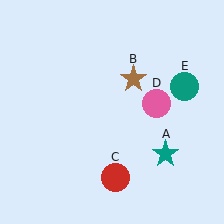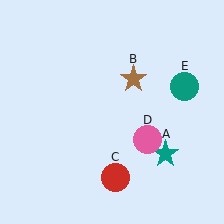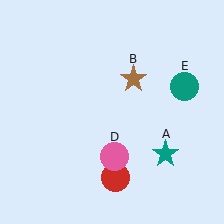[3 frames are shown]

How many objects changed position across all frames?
1 object changed position: pink circle (object D).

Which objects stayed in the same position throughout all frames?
Teal star (object A) and brown star (object B) and red circle (object C) and teal circle (object E) remained stationary.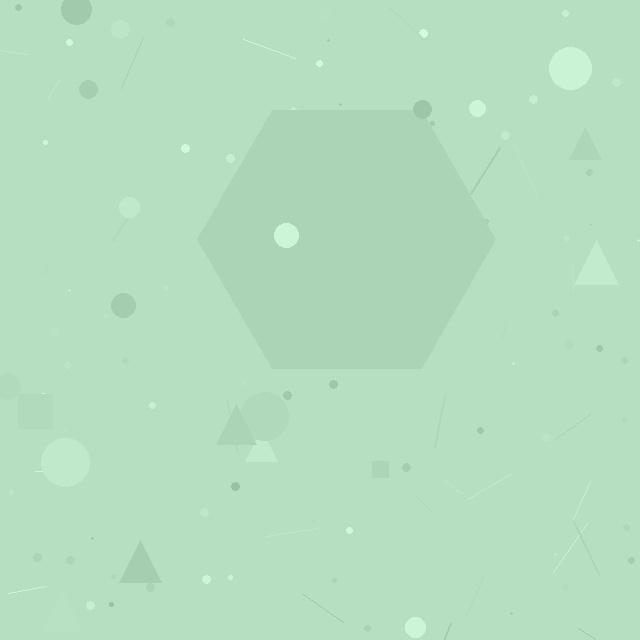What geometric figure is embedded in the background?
A hexagon is embedded in the background.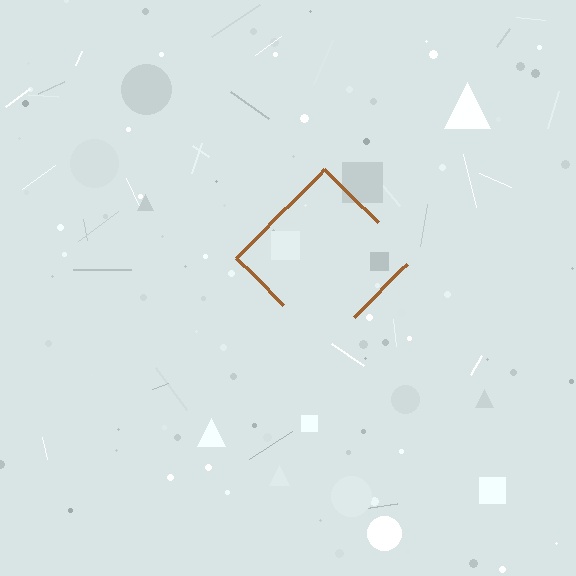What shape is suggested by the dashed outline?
The dashed outline suggests a diamond.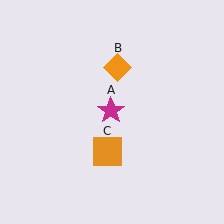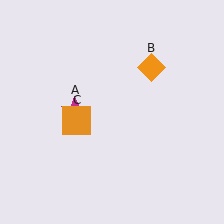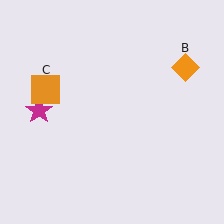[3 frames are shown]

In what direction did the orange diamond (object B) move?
The orange diamond (object B) moved right.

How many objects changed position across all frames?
3 objects changed position: magenta star (object A), orange diamond (object B), orange square (object C).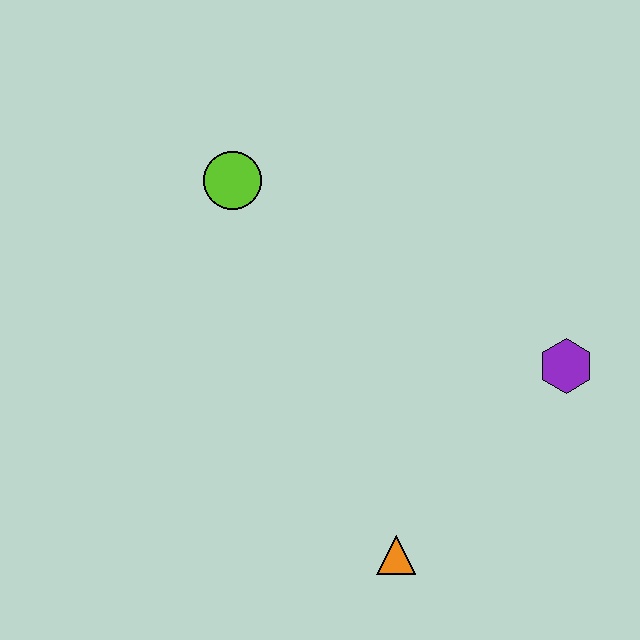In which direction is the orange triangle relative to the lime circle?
The orange triangle is below the lime circle.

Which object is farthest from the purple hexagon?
The lime circle is farthest from the purple hexagon.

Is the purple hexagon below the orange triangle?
No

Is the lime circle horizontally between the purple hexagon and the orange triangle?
No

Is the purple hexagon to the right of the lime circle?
Yes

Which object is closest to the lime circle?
The purple hexagon is closest to the lime circle.